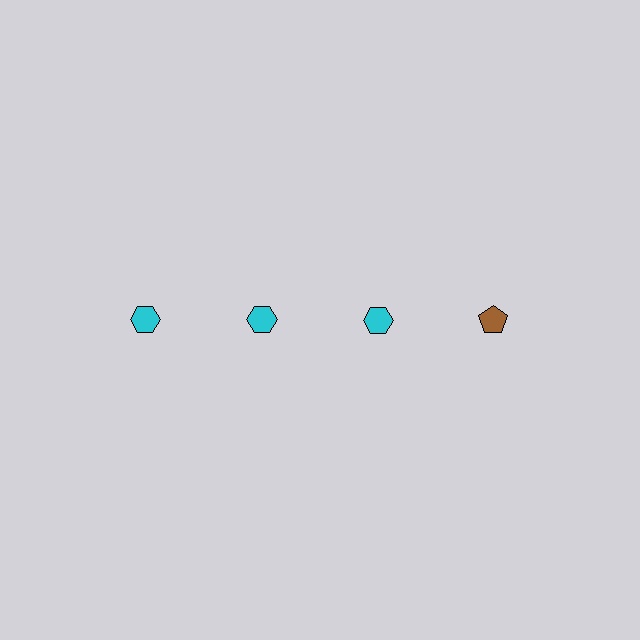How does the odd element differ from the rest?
It differs in both color (brown instead of cyan) and shape (pentagon instead of hexagon).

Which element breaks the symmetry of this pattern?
The brown pentagon in the top row, second from right column breaks the symmetry. All other shapes are cyan hexagons.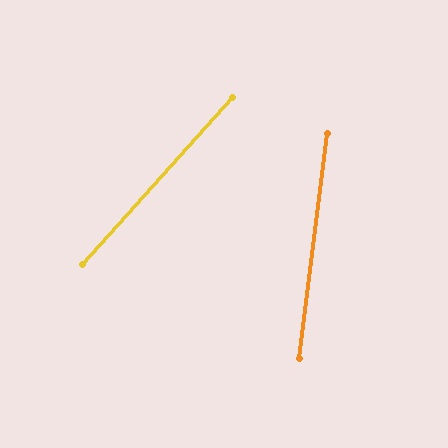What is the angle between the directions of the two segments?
Approximately 35 degrees.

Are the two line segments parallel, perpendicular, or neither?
Neither parallel nor perpendicular — they differ by about 35°.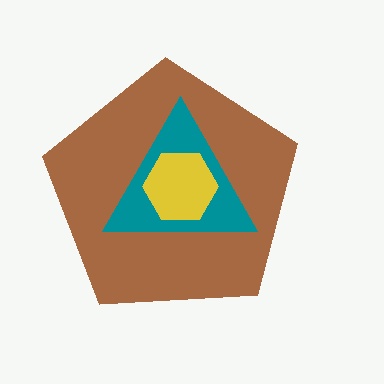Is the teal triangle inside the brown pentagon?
Yes.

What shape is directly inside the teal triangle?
The yellow hexagon.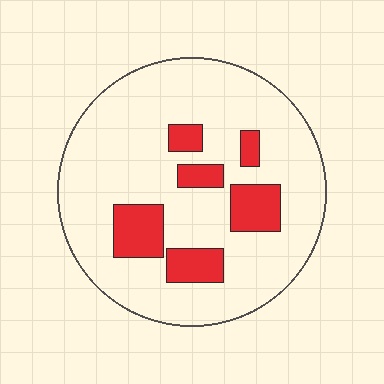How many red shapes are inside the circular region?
6.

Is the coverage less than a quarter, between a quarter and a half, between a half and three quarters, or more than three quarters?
Less than a quarter.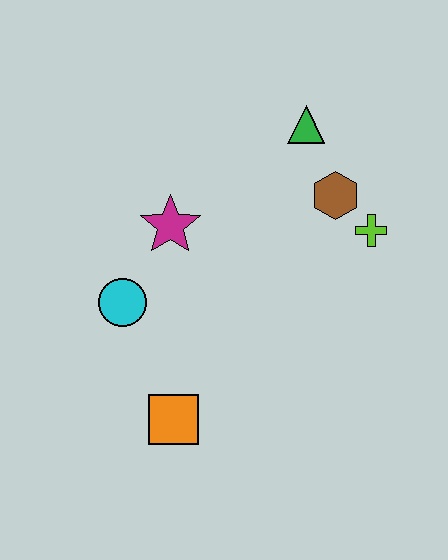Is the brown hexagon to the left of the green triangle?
No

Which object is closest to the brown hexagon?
The lime cross is closest to the brown hexagon.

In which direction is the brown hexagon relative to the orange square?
The brown hexagon is above the orange square.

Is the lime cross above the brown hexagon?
No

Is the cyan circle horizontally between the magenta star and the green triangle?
No